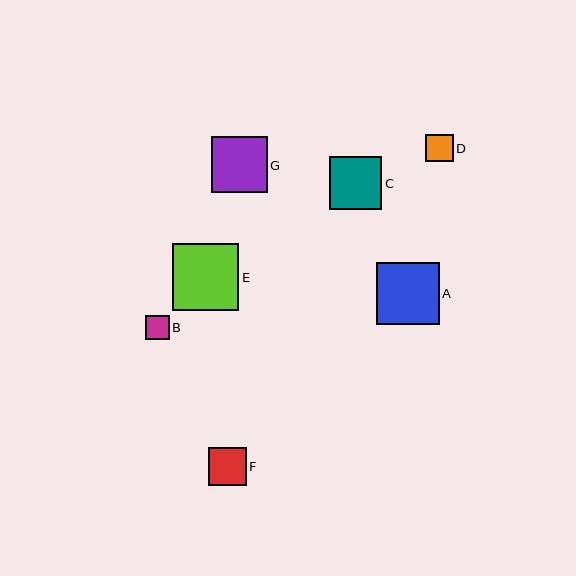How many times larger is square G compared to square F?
Square G is approximately 1.5 times the size of square F.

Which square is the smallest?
Square B is the smallest with a size of approximately 24 pixels.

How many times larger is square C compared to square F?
Square C is approximately 1.4 times the size of square F.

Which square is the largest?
Square E is the largest with a size of approximately 66 pixels.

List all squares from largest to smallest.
From largest to smallest: E, A, G, C, F, D, B.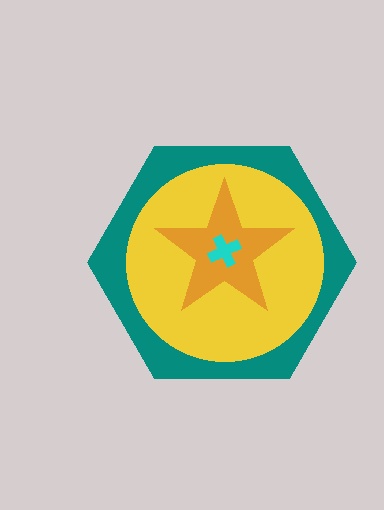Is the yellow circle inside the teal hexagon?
Yes.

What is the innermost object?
The cyan cross.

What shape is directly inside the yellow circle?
The orange star.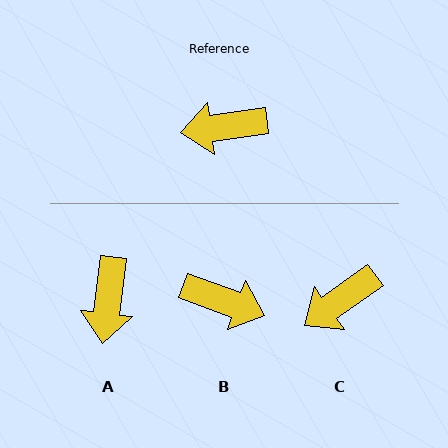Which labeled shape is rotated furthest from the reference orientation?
B, about 152 degrees away.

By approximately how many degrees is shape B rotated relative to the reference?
Approximately 152 degrees counter-clockwise.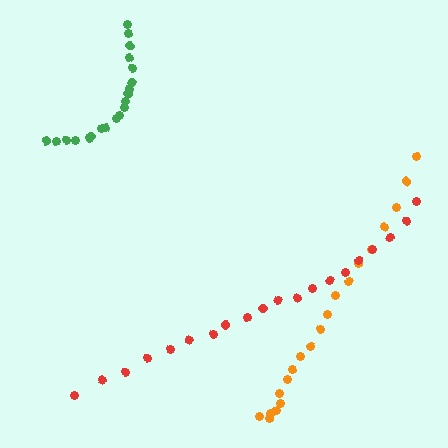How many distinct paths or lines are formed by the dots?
There are 3 distinct paths.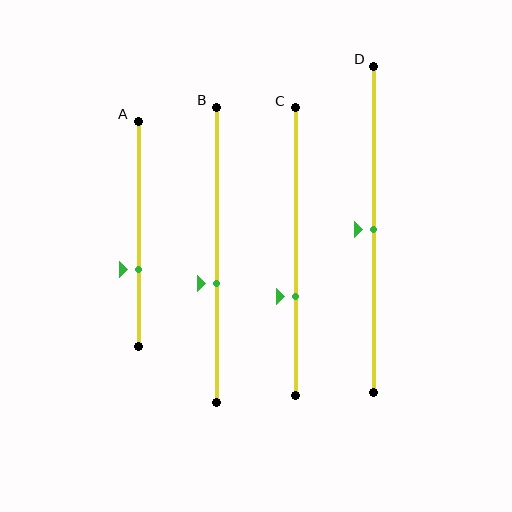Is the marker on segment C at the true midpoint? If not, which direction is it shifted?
No, the marker on segment C is shifted downward by about 16% of the segment length.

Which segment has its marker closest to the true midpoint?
Segment D has its marker closest to the true midpoint.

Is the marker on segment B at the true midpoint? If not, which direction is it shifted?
No, the marker on segment B is shifted downward by about 10% of the segment length.